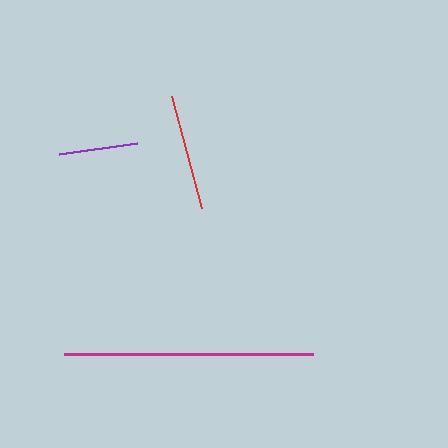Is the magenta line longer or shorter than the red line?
The magenta line is longer than the red line.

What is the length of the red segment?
The red segment is approximately 116 pixels long.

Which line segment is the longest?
The magenta line is the longest at approximately 249 pixels.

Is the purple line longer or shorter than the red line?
The red line is longer than the purple line.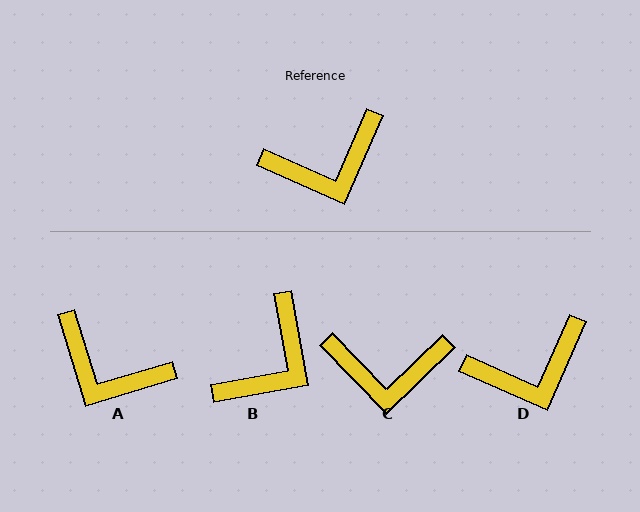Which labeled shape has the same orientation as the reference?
D.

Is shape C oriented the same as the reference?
No, it is off by about 22 degrees.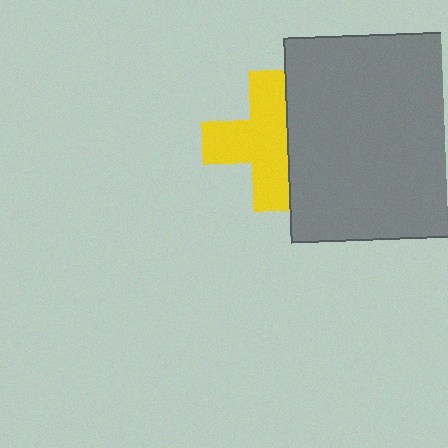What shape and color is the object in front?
The object in front is a gray square.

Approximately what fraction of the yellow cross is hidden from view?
Roughly 31% of the yellow cross is hidden behind the gray square.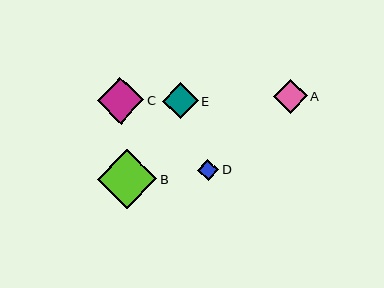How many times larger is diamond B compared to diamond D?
Diamond B is approximately 2.8 times the size of diamond D.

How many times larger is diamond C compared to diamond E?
Diamond C is approximately 1.3 times the size of diamond E.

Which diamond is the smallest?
Diamond D is the smallest with a size of approximately 21 pixels.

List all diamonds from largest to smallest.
From largest to smallest: B, C, E, A, D.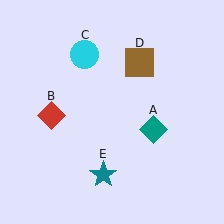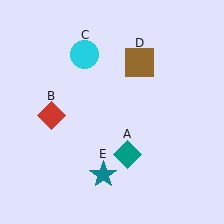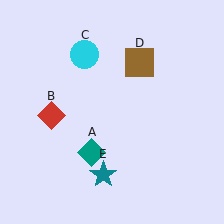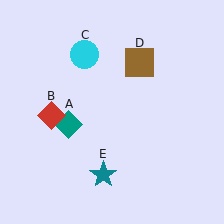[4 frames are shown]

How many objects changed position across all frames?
1 object changed position: teal diamond (object A).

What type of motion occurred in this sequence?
The teal diamond (object A) rotated clockwise around the center of the scene.